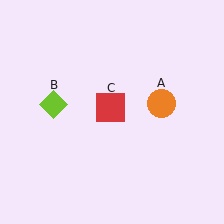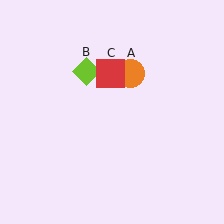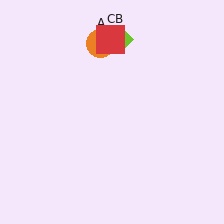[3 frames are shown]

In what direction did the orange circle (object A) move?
The orange circle (object A) moved up and to the left.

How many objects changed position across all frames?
3 objects changed position: orange circle (object A), lime diamond (object B), red square (object C).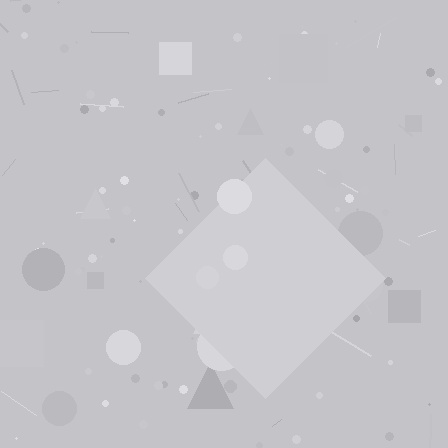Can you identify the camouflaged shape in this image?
The camouflaged shape is a diamond.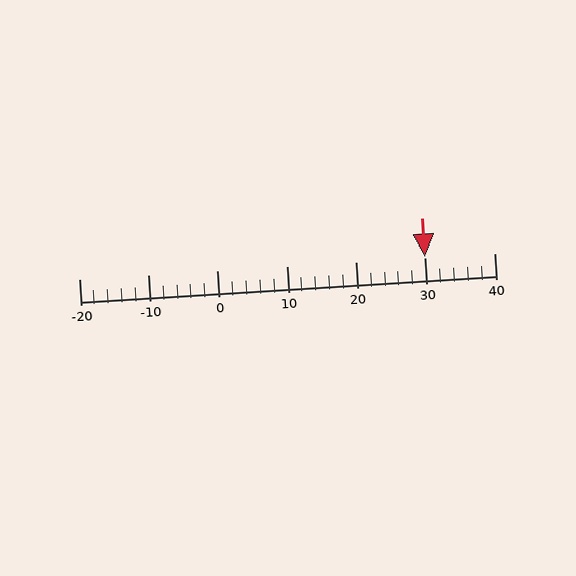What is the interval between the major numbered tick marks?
The major tick marks are spaced 10 units apart.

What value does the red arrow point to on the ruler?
The red arrow points to approximately 30.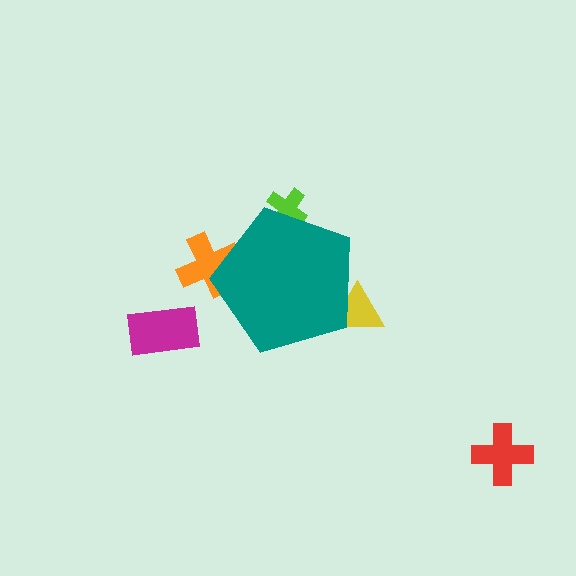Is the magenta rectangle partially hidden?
No, the magenta rectangle is fully visible.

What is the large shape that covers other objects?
A teal pentagon.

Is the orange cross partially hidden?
Yes, the orange cross is partially hidden behind the teal pentagon.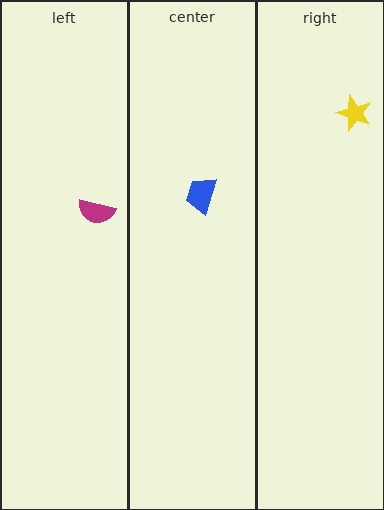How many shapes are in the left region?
1.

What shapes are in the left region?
The magenta semicircle.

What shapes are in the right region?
The yellow star.